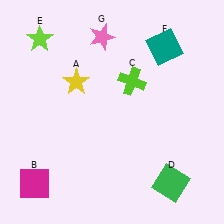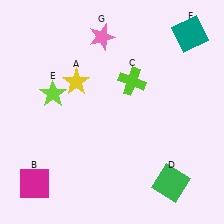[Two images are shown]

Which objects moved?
The objects that moved are: the lime star (E), the teal square (F).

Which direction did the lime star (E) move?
The lime star (E) moved down.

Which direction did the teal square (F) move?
The teal square (F) moved right.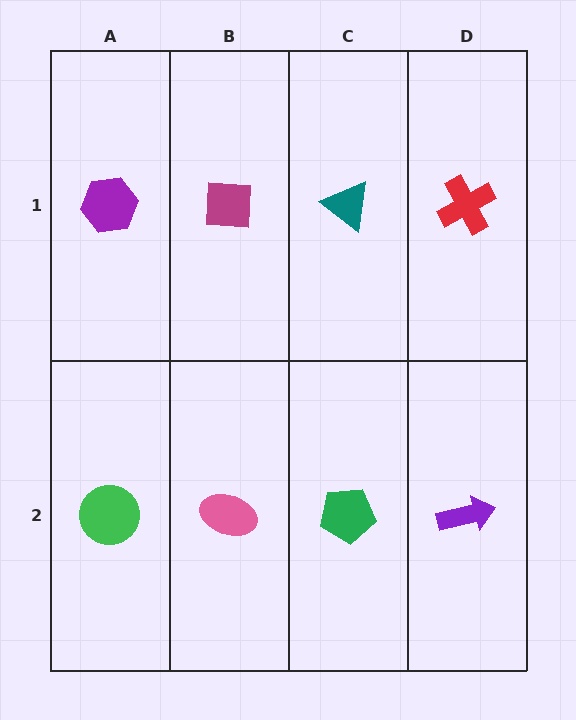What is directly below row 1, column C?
A green pentagon.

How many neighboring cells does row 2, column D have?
2.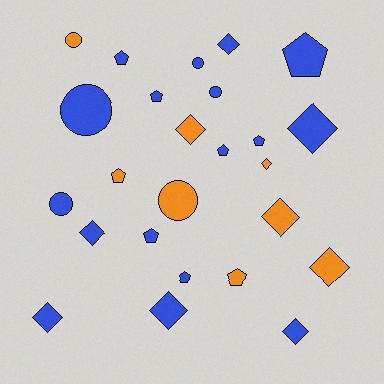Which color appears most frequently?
Blue, with 17 objects.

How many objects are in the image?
There are 25 objects.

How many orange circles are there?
There are 2 orange circles.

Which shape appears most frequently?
Diamond, with 10 objects.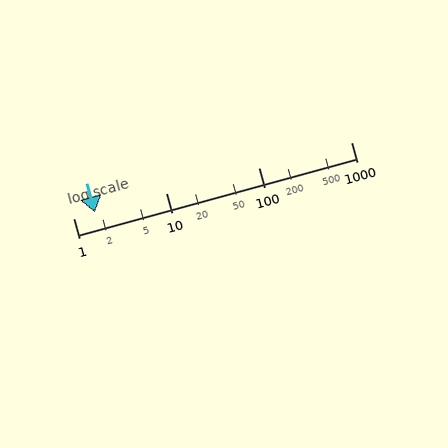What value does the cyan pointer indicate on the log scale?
The pointer indicates approximately 1.7.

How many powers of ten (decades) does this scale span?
The scale spans 3 decades, from 1 to 1000.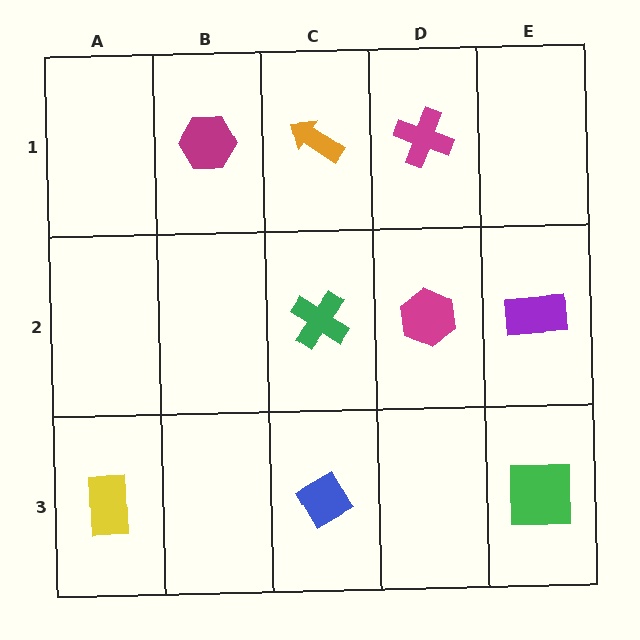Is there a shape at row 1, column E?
No, that cell is empty.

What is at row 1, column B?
A magenta hexagon.